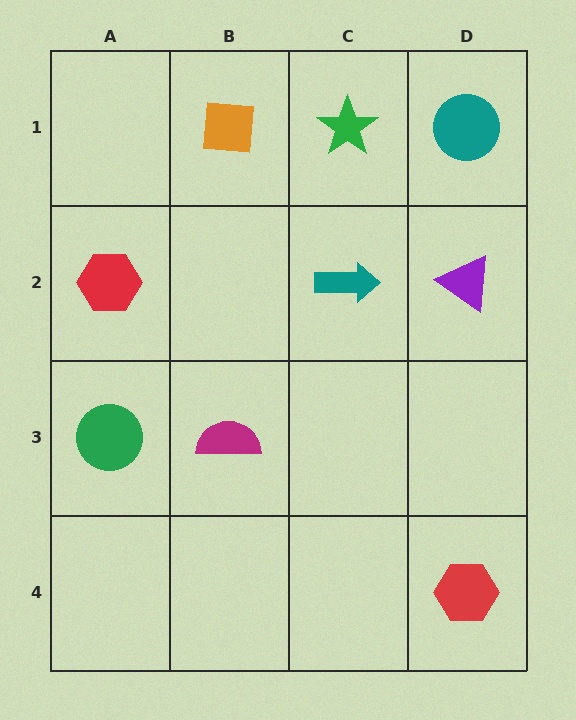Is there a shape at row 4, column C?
No, that cell is empty.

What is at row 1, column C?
A green star.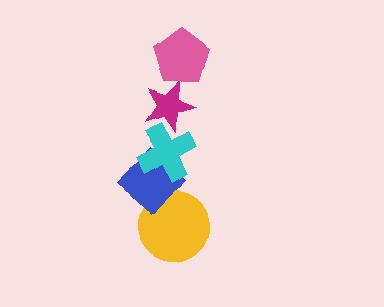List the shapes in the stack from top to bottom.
From top to bottom: the pink pentagon, the magenta star, the cyan cross, the blue diamond, the yellow circle.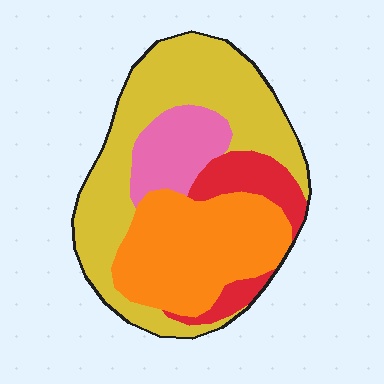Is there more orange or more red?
Orange.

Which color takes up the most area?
Yellow, at roughly 45%.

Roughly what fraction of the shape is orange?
Orange takes up about one third (1/3) of the shape.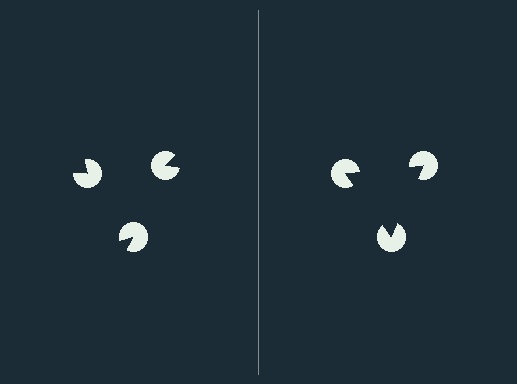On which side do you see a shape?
An illusory triangle appears on the right side. On the left side the wedge cuts are rotated, so no coherent shape forms.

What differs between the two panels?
The pac-man discs are positioned identically on both sides; only the wedge orientations differ. On the right they align to a triangle; on the left they are misaligned.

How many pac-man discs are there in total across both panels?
6 — 3 on each side.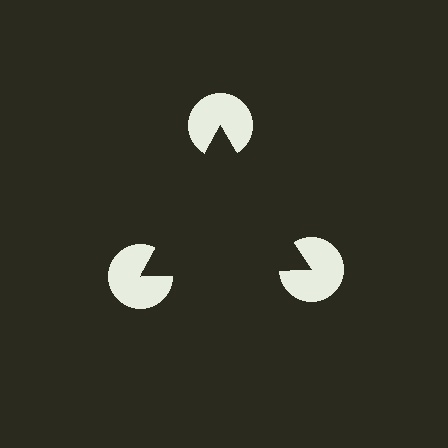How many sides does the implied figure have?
3 sides.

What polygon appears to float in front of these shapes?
An illusory triangle — its edges are inferred from the aligned wedge cuts in the pac-man discs, not physically drawn.